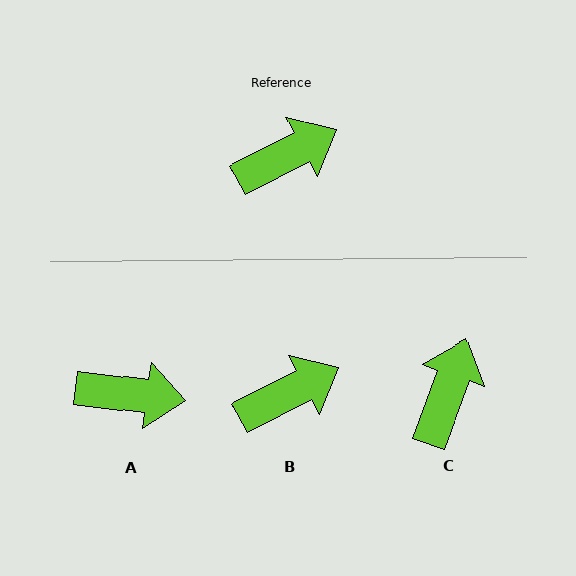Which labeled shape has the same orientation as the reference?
B.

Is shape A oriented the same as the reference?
No, it is off by about 34 degrees.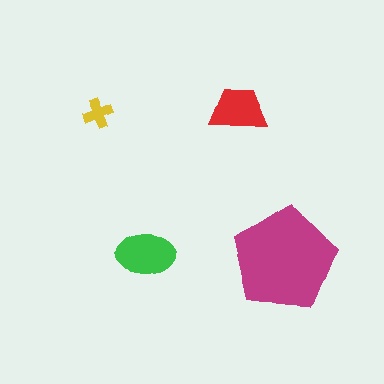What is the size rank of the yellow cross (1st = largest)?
4th.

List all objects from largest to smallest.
The magenta pentagon, the green ellipse, the red trapezoid, the yellow cross.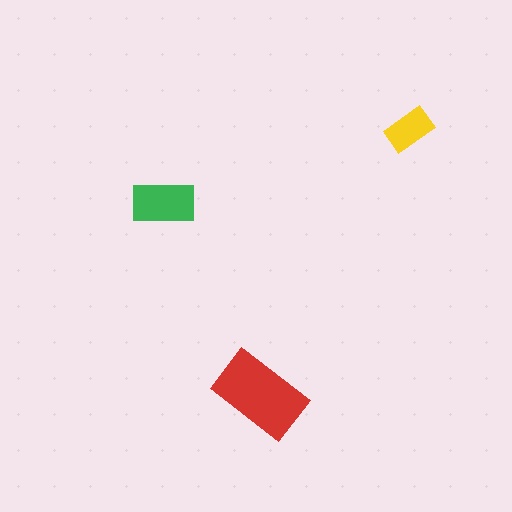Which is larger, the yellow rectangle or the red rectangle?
The red one.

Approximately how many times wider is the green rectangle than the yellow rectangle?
About 1.5 times wider.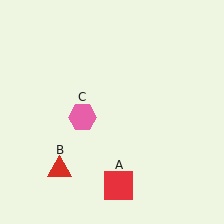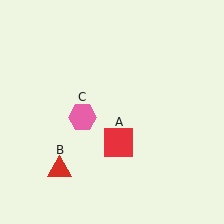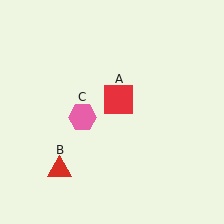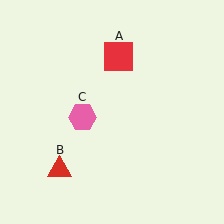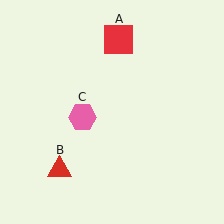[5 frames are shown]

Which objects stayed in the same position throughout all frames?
Red triangle (object B) and pink hexagon (object C) remained stationary.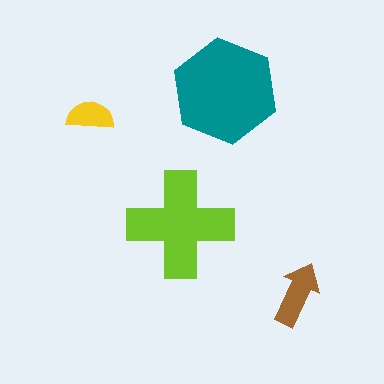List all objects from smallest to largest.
The yellow semicircle, the brown arrow, the lime cross, the teal hexagon.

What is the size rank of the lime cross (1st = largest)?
2nd.